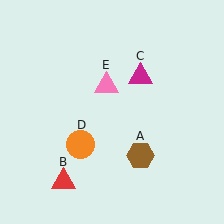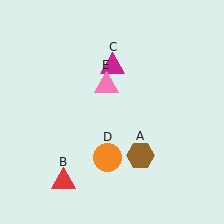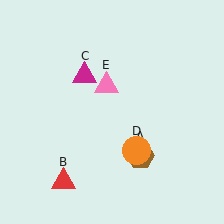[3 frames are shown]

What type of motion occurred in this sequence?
The magenta triangle (object C), orange circle (object D) rotated counterclockwise around the center of the scene.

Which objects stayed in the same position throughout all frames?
Brown hexagon (object A) and red triangle (object B) and pink triangle (object E) remained stationary.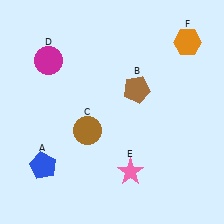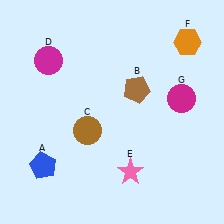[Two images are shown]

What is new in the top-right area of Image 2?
A magenta circle (G) was added in the top-right area of Image 2.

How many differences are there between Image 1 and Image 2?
There is 1 difference between the two images.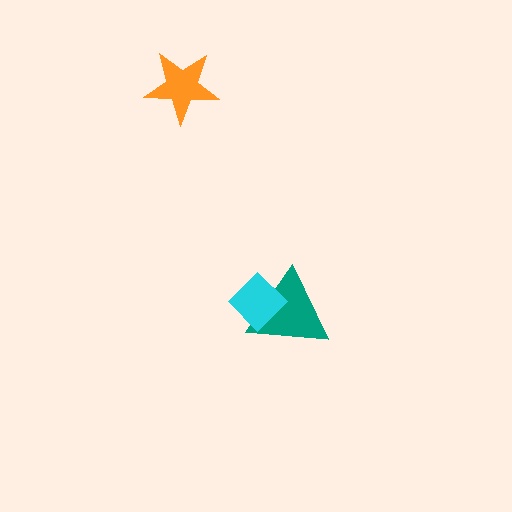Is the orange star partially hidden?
No, no other shape covers it.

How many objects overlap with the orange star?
0 objects overlap with the orange star.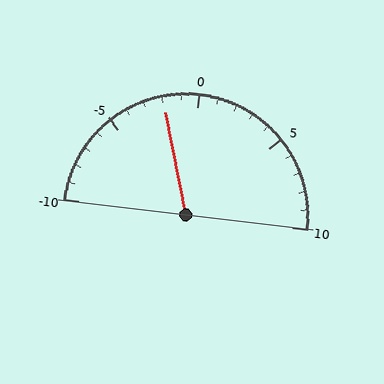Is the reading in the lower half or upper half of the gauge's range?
The reading is in the lower half of the range (-10 to 10).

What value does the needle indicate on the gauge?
The needle indicates approximately -2.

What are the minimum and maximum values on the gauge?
The gauge ranges from -10 to 10.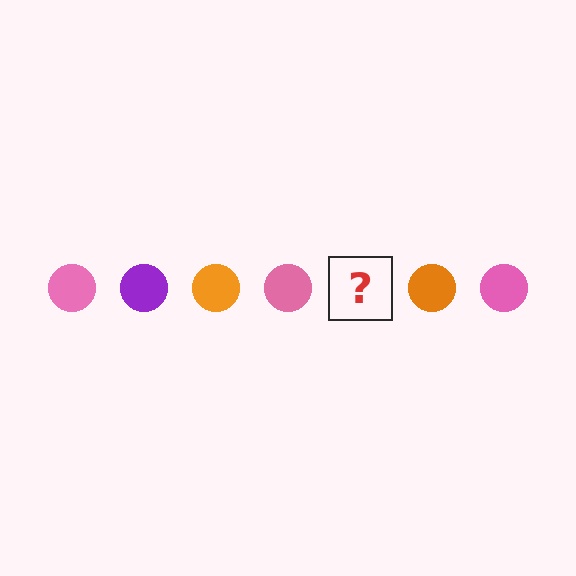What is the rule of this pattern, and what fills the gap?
The rule is that the pattern cycles through pink, purple, orange circles. The gap should be filled with a purple circle.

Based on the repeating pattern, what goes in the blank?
The blank should be a purple circle.